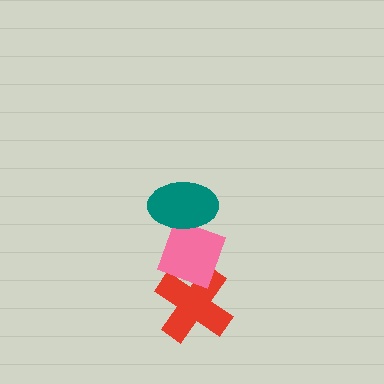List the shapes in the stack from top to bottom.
From top to bottom: the teal ellipse, the pink diamond, the red cross.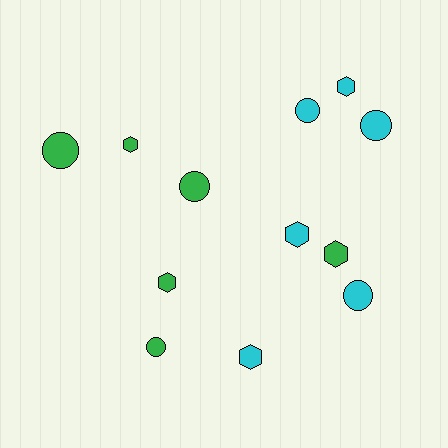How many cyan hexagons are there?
There are 3 cyan hexagons.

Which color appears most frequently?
Green, with 6 objects.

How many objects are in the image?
There are 12 objects.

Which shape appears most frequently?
Circle, with 6 objects.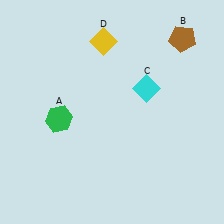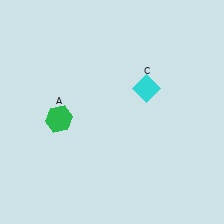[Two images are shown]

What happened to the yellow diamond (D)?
The yellow diamond (D) was removed in Image 2. It was in the top-left area of Image 1.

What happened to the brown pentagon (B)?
The brown pentagon (B) was removed in Image 2. It was in the top-right area of Image 1.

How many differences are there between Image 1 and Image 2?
There are 2 differences between the two images.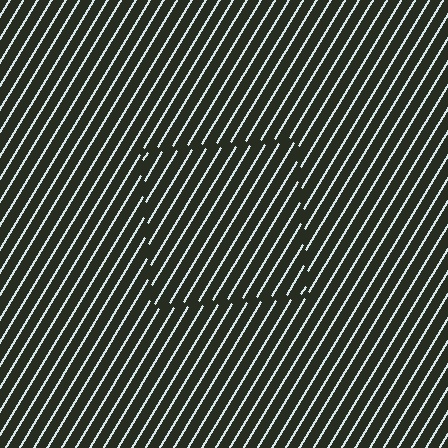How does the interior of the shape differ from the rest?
The interior of the shape contains the same grating, shifted by half a period — the contour is defined by the phase discontinuity where line-ends from the inner and outer gratings abut.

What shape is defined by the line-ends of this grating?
An illusory square. The interior of the shape contains the same grating, shifted by half a period — the contour is defined by the phase discontinuity where line-ends from the inner and outer gratings abut.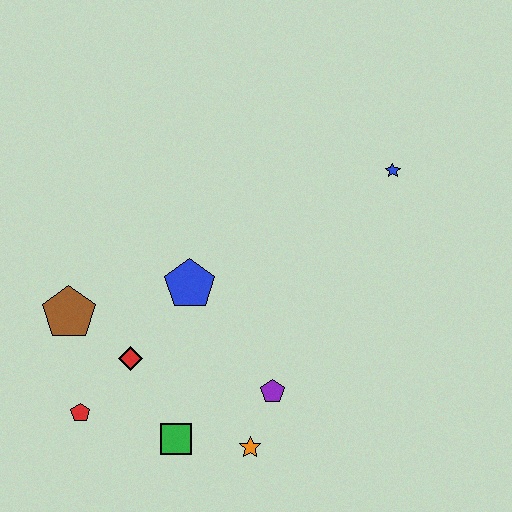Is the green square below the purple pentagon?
Yes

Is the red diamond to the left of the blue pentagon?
Yes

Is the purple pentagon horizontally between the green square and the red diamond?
No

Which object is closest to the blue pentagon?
The red diamond is closest to the blue pentagon.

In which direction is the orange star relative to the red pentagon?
The orange star is to the right of the red pentagon.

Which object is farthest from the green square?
The blue star is farthest from the green square.